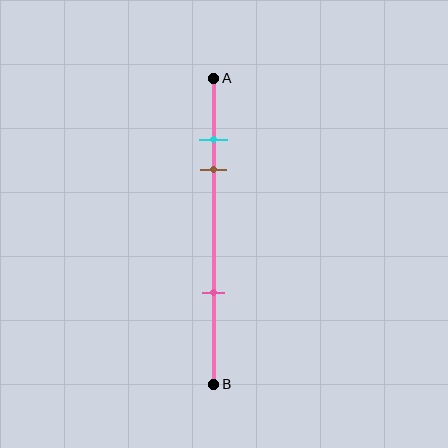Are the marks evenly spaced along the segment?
No, the marks are not evenly spaced.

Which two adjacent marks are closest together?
The cyan and brown marks are the closest adjacent pair.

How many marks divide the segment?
There are 3 marks dividing the segment.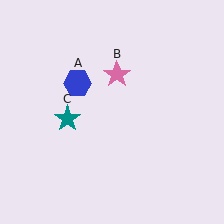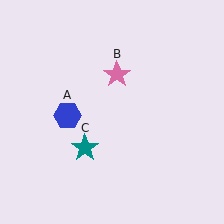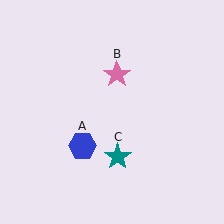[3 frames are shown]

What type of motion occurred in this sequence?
The blue hexagon (object A), teal star (object C) rotated counterclockwise around the center of the scene.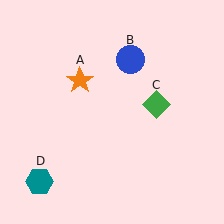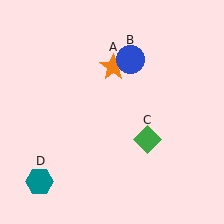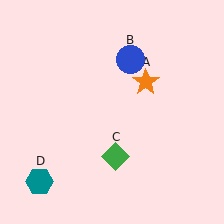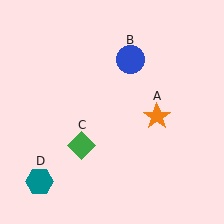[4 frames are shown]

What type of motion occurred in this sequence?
The orange star (object A), green diamond (object C) rotated clockwise around the center of the scene.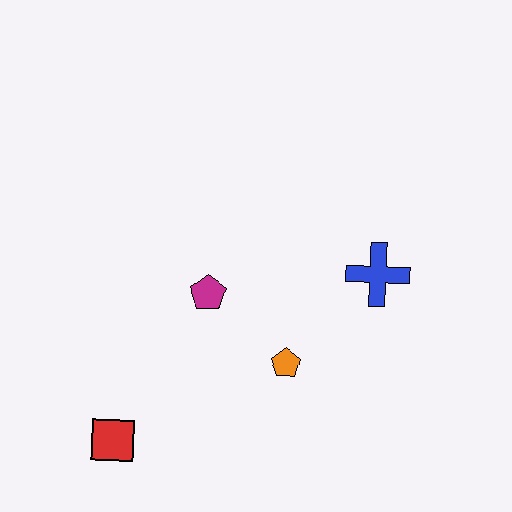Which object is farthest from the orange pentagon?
The red square is farthest from the orange pentagon.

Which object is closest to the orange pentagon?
The magenta pentagon is closest to the orange pentagon.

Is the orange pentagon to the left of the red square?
No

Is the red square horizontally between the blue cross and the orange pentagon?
No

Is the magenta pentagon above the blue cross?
No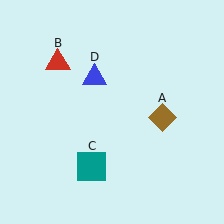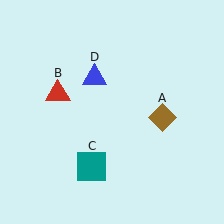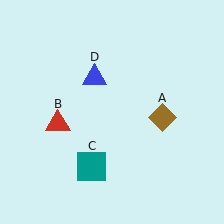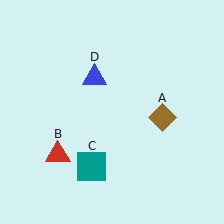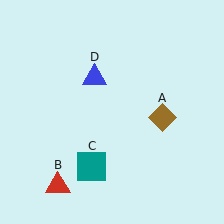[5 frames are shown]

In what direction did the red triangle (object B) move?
The red triangle (object B) moved down.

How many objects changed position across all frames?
1 object changed position: red triangle (object B).